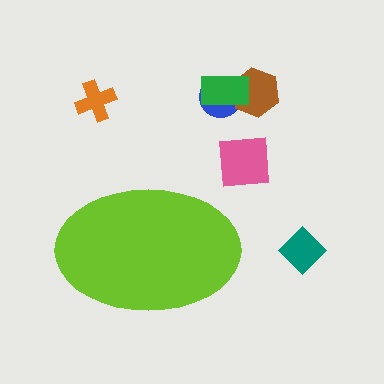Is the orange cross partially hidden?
No, the orange cross is fully visible.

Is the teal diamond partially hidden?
No, the teal diamond is fully visible.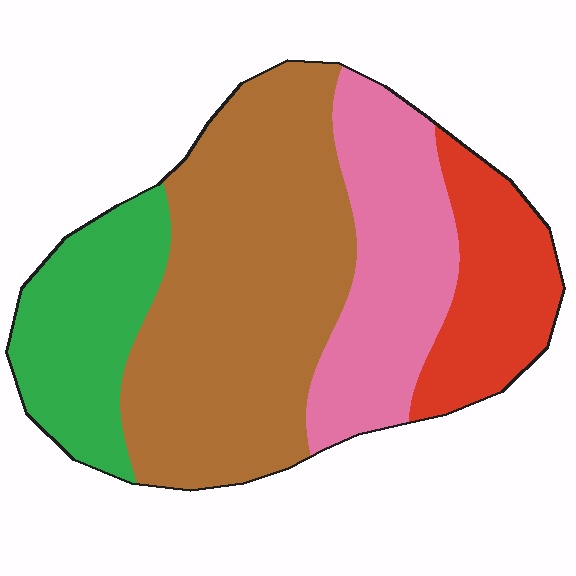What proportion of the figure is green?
Green takes up about one sixth (1/6) of the figure.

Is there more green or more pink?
Pink.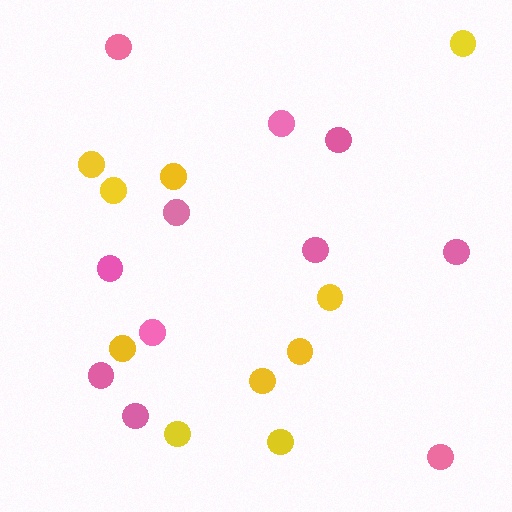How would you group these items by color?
There are 2 groups: one group of yellow circles (10) and one group of pink circles (11).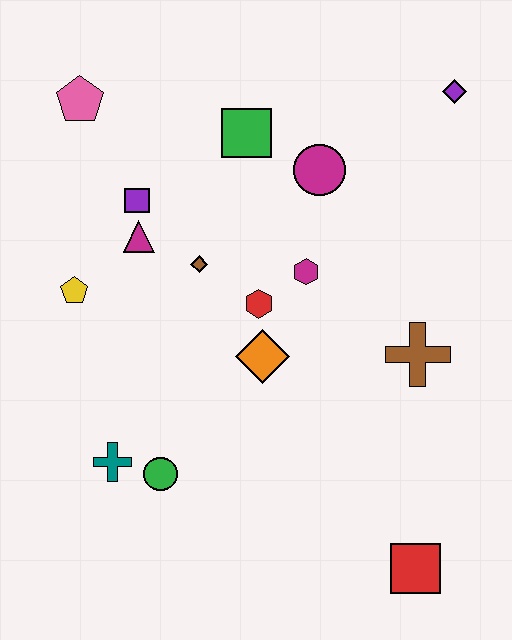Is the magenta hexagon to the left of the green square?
No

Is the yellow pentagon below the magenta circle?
Yes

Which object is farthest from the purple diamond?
The teal cross is farthest from the purple diamond.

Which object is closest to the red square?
The brown cross is closest to the red square.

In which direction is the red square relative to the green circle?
The red square is to the right of the green circle.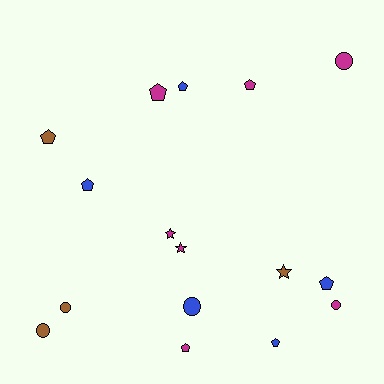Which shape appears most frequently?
Pentagon, with 8 objects.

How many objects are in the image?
There are 16 objects.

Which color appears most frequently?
Magenta, with 7 objects.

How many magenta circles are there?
There are 2 magenta circles.